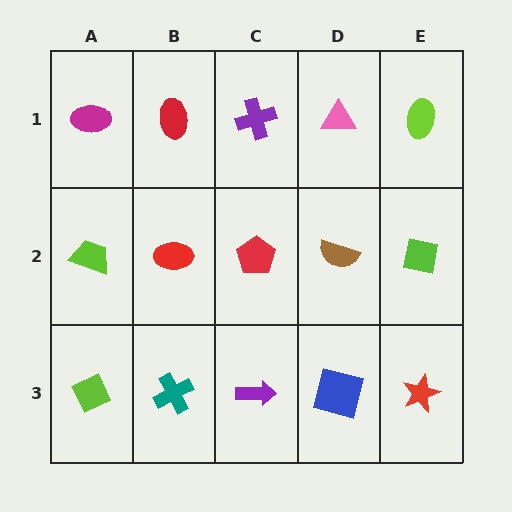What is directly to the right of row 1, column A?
A red ellipse.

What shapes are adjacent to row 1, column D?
A brown semicircle (row 2, column D), a purple cross (row 1, column C), a lime ellipse (row 1, column E).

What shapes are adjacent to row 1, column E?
A lime square (row 2, column E), a pink triangle (row 1, column D).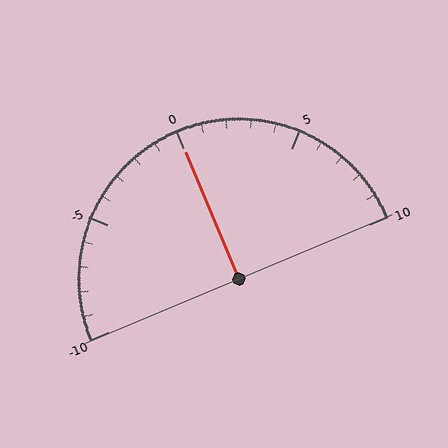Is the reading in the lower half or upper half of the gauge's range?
The reading is in the upper half of the range (-10 to 10).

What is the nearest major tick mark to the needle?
The nearest major tick mark is 0.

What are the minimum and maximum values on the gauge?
The gauge ranges from -10 to 10.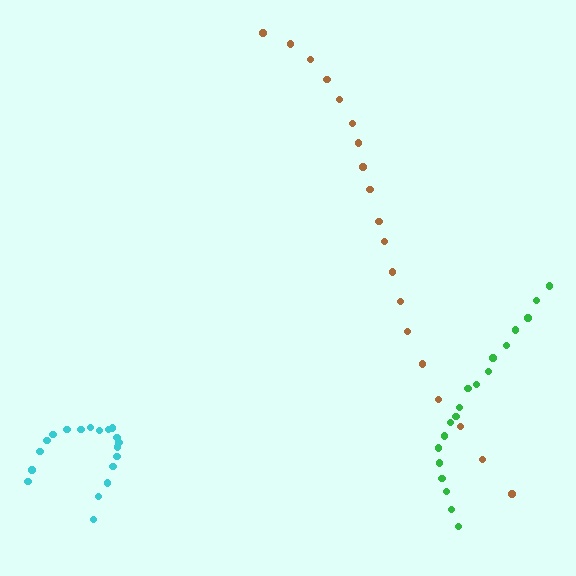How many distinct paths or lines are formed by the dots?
There are 3 distinct paths.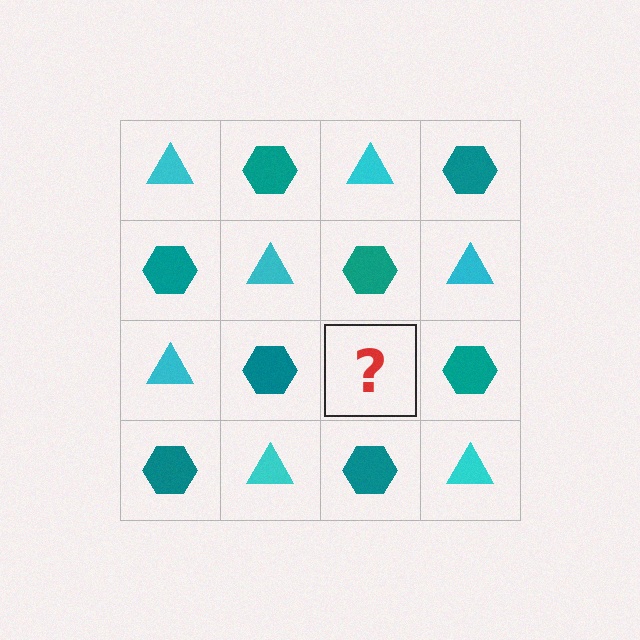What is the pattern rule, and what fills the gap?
The rule is that it alternates cyan triangle and teal hexagon in a checkerboard pattern. The gap should be filled with a cyan triangle.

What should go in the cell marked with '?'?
The missing cell should contain a cyan triangle.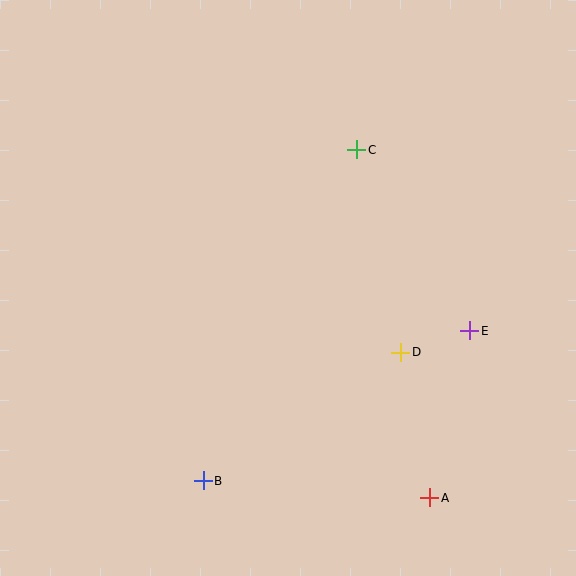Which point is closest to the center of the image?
Point D at (401, 352) is closest to the center.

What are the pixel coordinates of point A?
Point A is at (430, 498).